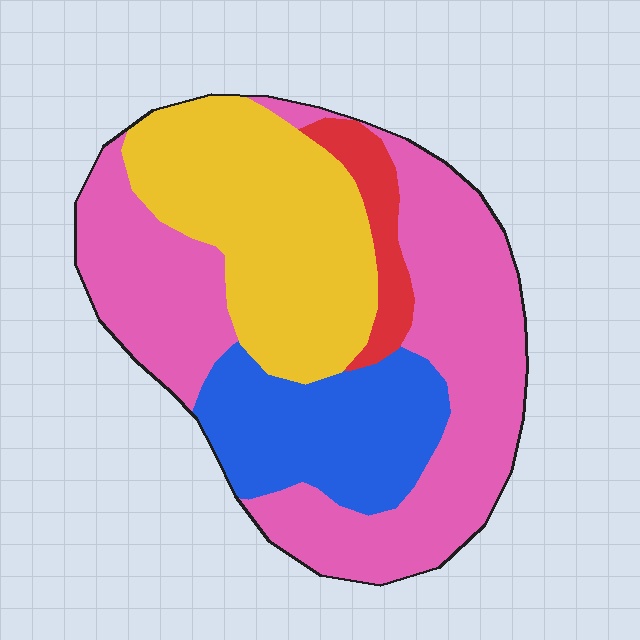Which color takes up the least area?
Red, at roughly 5%.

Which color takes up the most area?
Pink, at roughly 45%.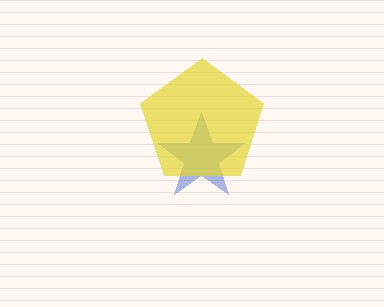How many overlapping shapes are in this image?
There are 2 overlapping shapes in the image.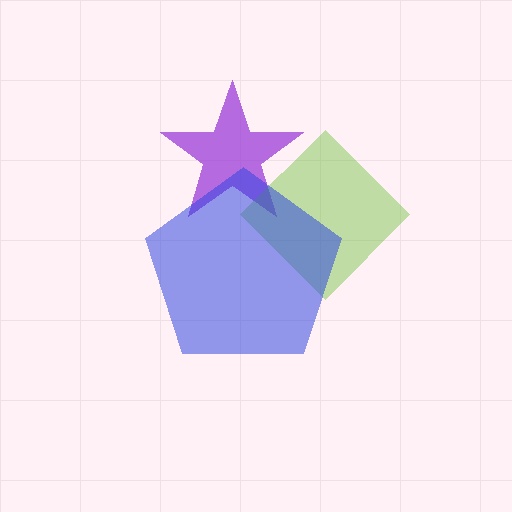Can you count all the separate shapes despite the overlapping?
Yes, there are 3 separate shapes.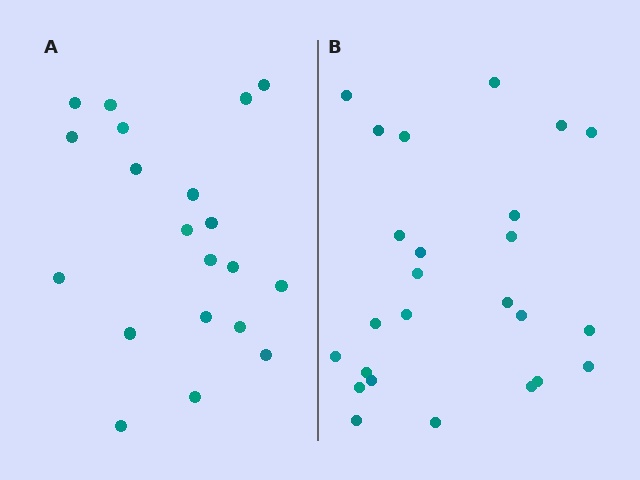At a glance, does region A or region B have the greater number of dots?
Region B (the right region) has more dots.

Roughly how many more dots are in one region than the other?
Region B has about 5 more dots than region A.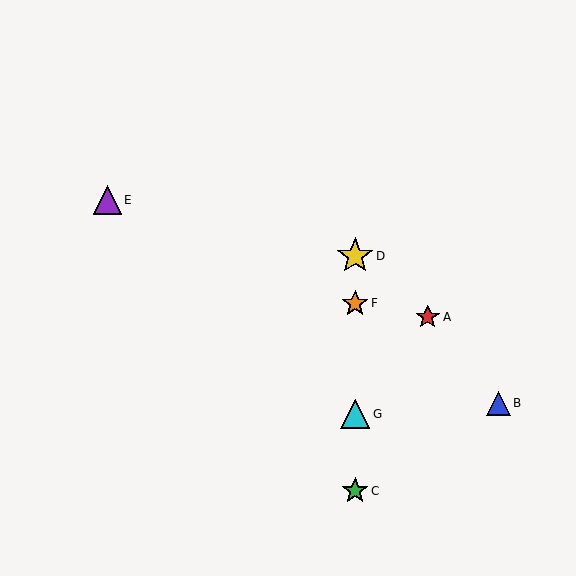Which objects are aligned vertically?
Objects C, D, F, G are aligned vertically.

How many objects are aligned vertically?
4 objects (C, D, F, G) are aligned vertically.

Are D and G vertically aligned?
Yes, both are at x≈355.